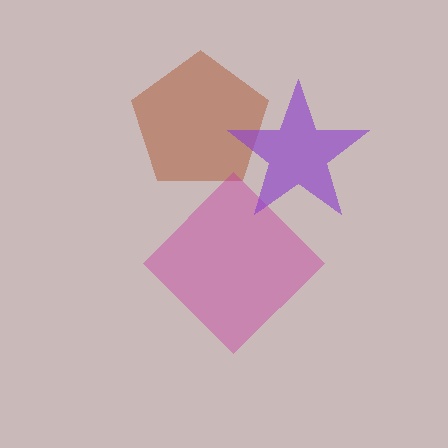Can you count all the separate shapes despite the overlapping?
Yes, there are 3 separate shapes.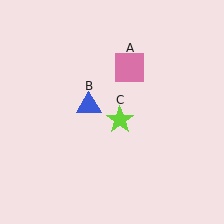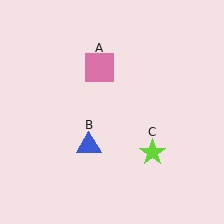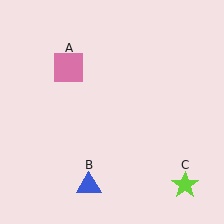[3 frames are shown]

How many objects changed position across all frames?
3 objects changed position: pink square (object A), blue triangle (object B), lime star (object C).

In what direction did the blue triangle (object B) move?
The blue triangle (object B) moved down.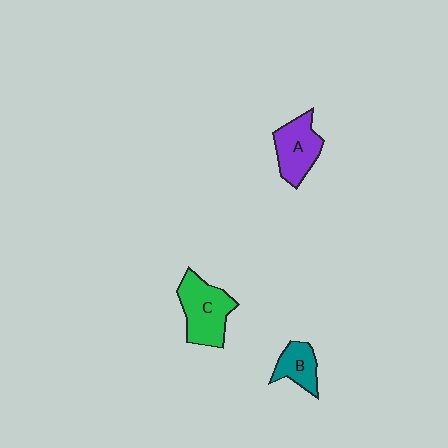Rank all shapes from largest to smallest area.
From largest to smallest: C (green), A (purple), B (teal).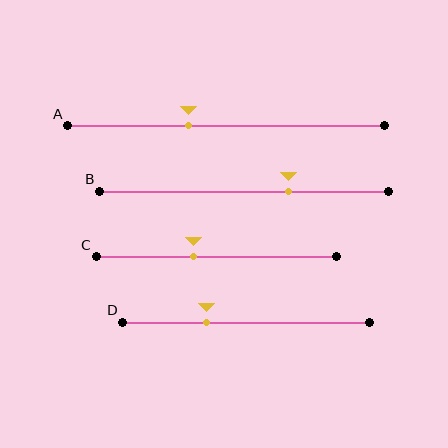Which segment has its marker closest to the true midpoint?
Segment C has its marker closest to the true midpoint.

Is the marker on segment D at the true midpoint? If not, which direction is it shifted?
No, the marker on segment D is shifted to the left by about 16% of the segment length.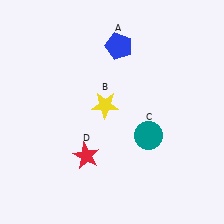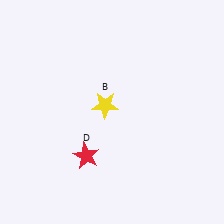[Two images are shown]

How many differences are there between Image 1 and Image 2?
There are 2 differences between the two images.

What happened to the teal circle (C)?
The teal circle (C) was removed in Image 2. It was in the bottom-right area of Image 1.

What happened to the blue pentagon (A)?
The blue pentagon (A) was removed in Image 2. It was in the top-right area of Image 1.